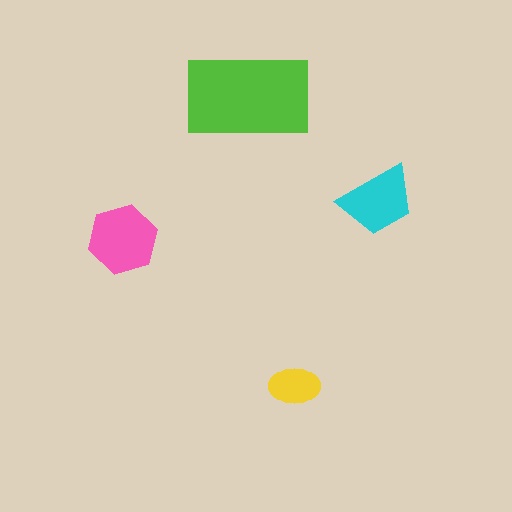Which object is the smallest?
The yellow ellipse.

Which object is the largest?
The lime rectangle.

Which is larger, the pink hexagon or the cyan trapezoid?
The pink hexagon.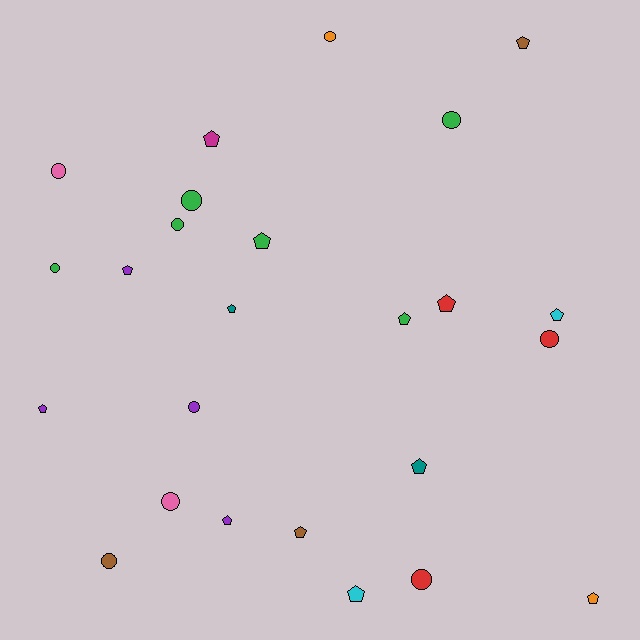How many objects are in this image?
There are 25 objects.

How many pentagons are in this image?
There are 14 pentagons.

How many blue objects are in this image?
There are no blue objects.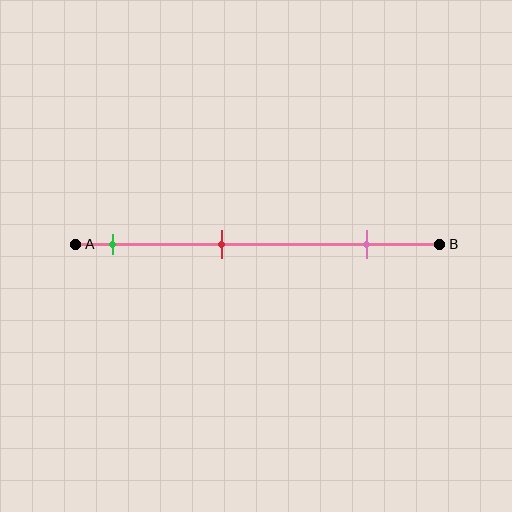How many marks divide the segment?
There are 3 marks dividing the segment.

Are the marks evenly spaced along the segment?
Yes, the marks are approximately evenly spaced.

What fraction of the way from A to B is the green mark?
The green mark is approximately 10% (0.1) of the way from A to B.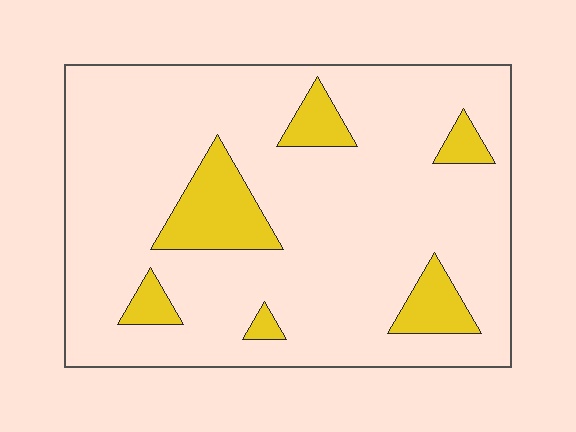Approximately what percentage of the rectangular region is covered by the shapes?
Approximately 15%.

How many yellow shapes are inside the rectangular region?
6.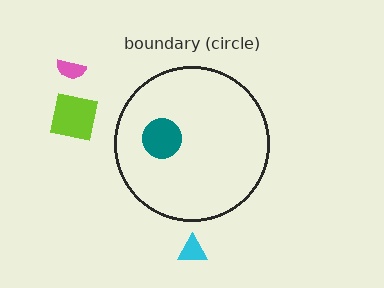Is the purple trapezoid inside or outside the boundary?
Inside.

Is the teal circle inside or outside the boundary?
Inside.